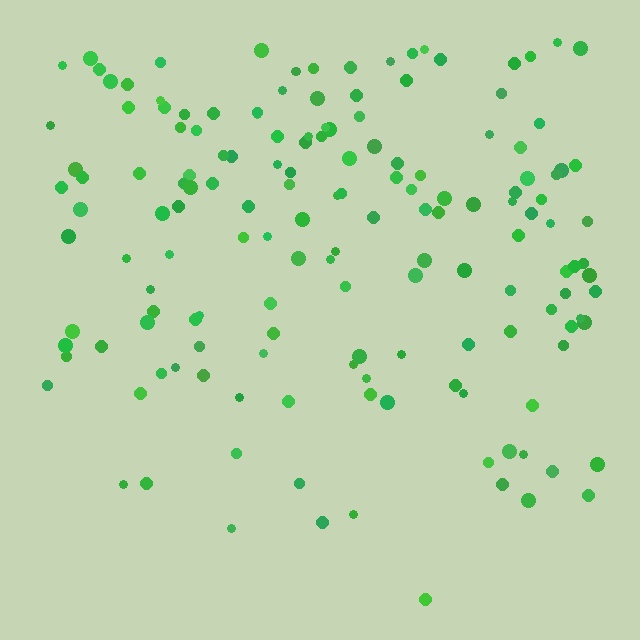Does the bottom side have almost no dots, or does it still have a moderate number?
Still a moderate number, just noticeably fewer than the top.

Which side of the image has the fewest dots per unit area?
The bottom.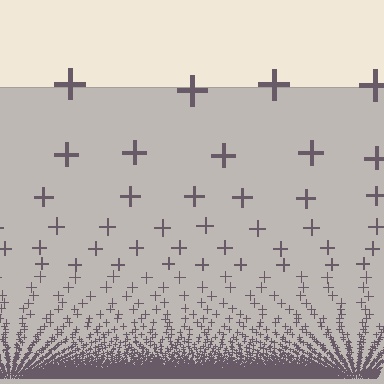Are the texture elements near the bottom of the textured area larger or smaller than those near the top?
Smaller. The gradient is inverted — elements near the bottom are smaller and denser.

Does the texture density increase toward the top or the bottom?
Density increases toward the bottom.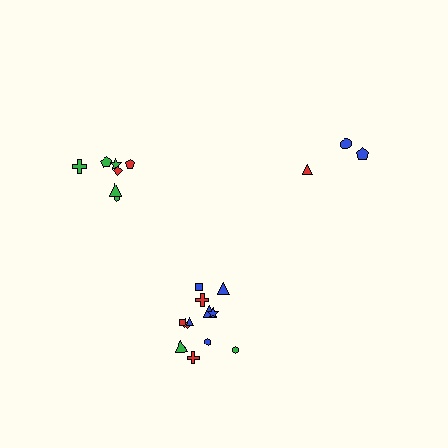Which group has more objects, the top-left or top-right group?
The top-left group.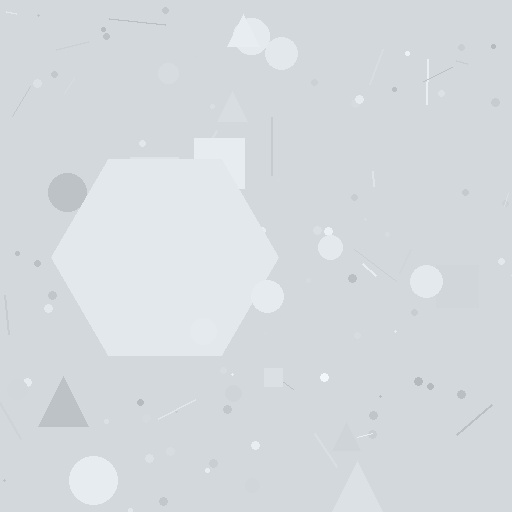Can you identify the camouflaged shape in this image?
The camouflaged shape is a hexagon.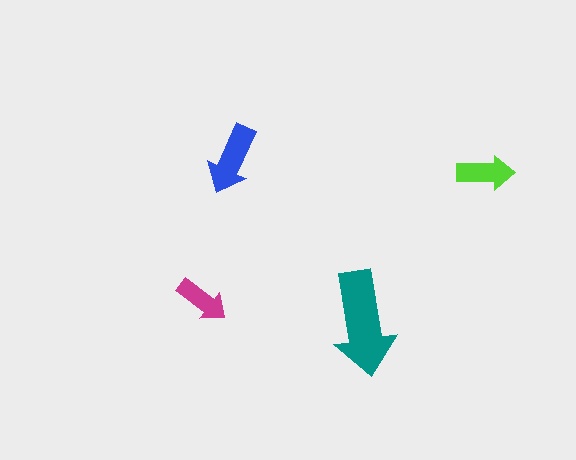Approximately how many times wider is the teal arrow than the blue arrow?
About 1.5 times wider.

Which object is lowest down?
The teal arrow is bottommost.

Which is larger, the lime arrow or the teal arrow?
The teal one.